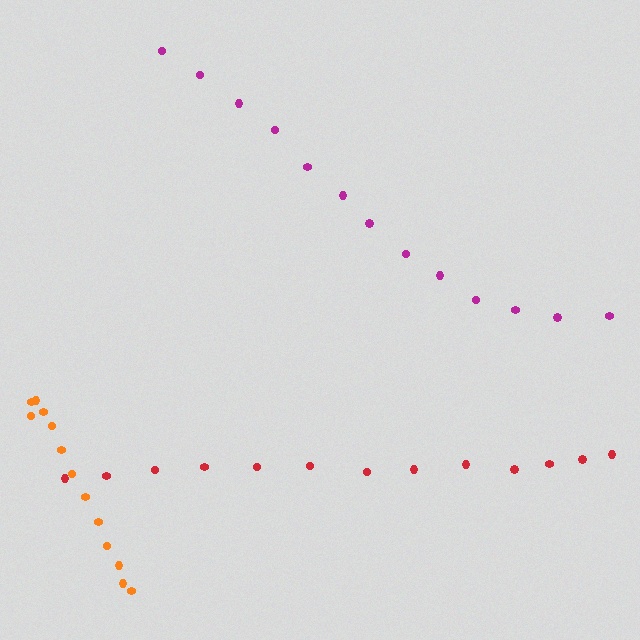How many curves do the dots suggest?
There are 3 distinct paths.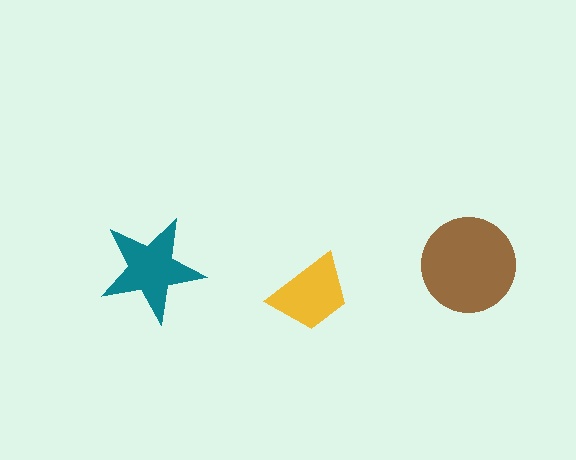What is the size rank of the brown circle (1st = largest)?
1st.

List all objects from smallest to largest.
The yellow trapezoid, the teal star, the brown circle.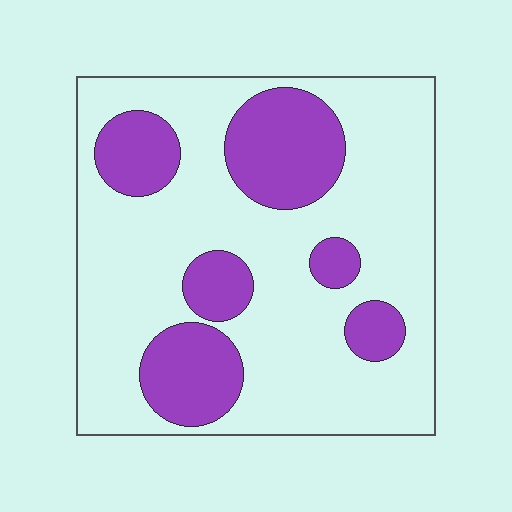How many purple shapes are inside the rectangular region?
6.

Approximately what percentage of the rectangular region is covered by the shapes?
Approximately 25%.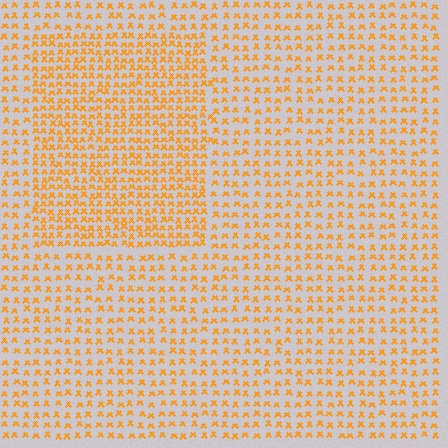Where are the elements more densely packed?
The elements are more densely packed inside the rectangle boundary.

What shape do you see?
I see a rectangle.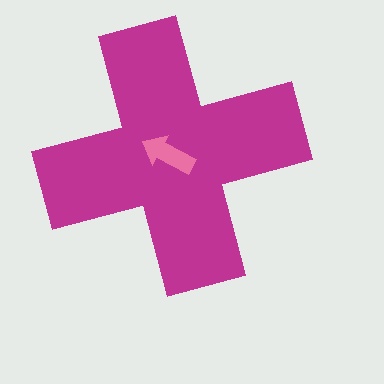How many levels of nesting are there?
2.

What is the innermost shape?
The pink arrow.